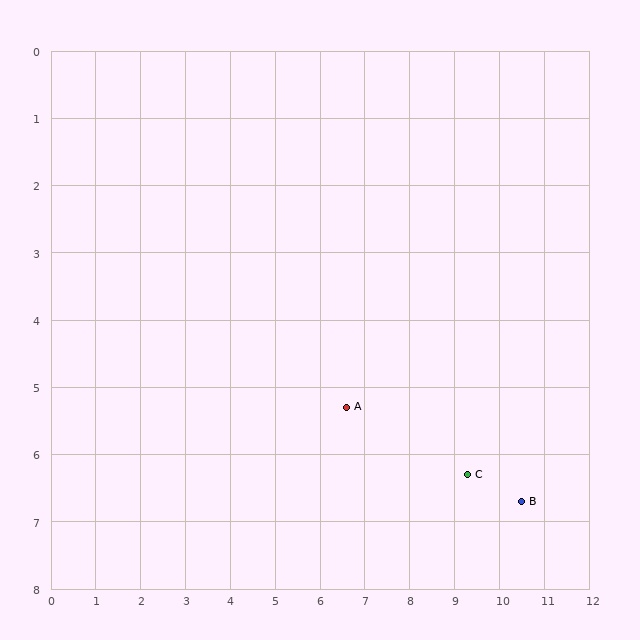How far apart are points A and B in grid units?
Points A and B are about 4.1 grid units apart.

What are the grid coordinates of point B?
Point B is at approximately (10.5, 6.7).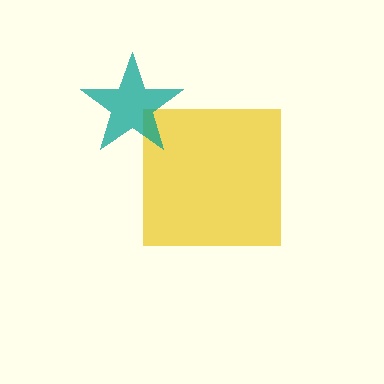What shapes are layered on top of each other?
The layered shapes are: a yellow square, a teal star.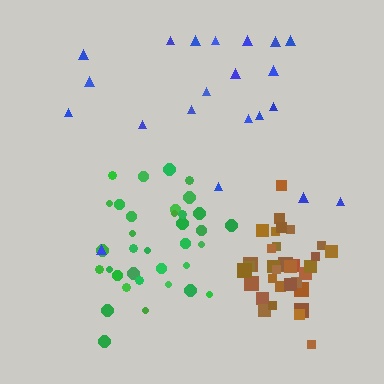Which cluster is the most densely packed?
Brown.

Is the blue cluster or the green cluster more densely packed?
Green.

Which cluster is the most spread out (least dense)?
Blue.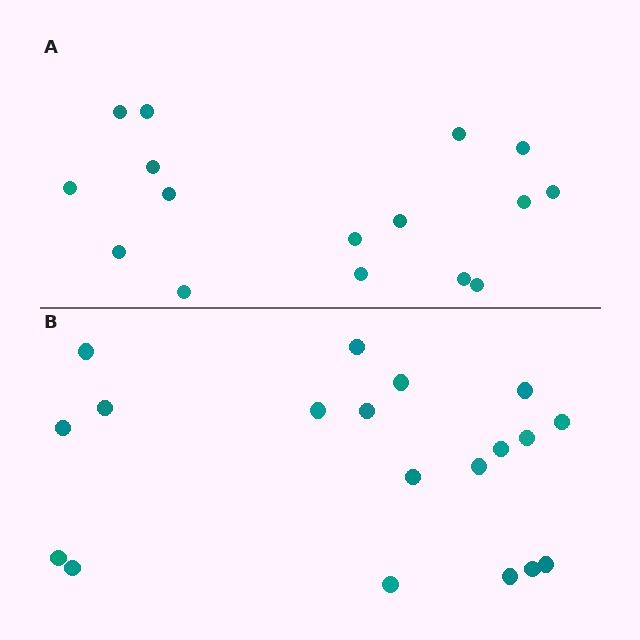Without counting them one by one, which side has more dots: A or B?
Region B (the bottom region) has more dots.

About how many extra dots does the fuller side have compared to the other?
Region B has just a few more — roughly 2 or 3 more dots than region A.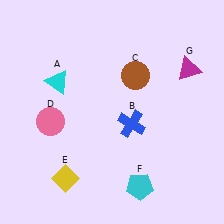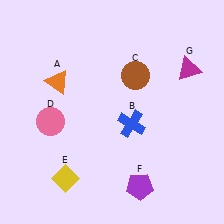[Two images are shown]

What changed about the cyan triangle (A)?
In Image 1, A is cyan. In Image 2, it changed to orange.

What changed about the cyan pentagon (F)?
In Image 1, F is cyan. In Image 2, it changed to purple.